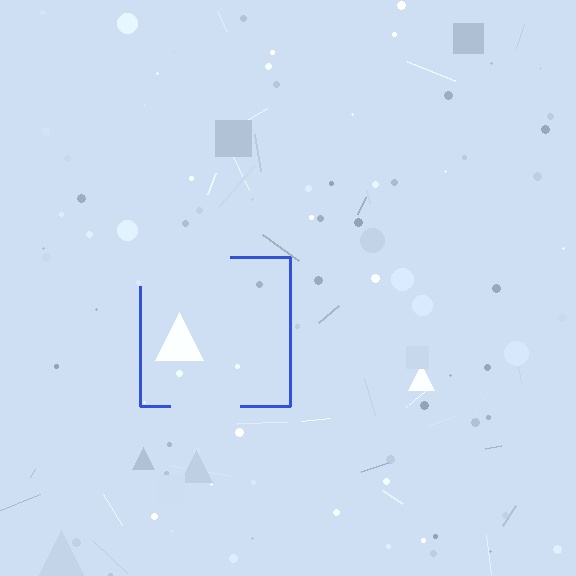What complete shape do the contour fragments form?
The contour fragments form a square.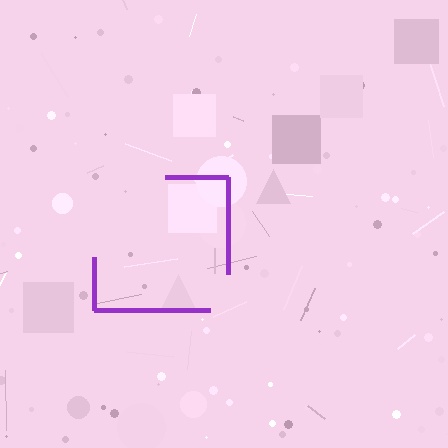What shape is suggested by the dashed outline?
The dashed outline suggests a square.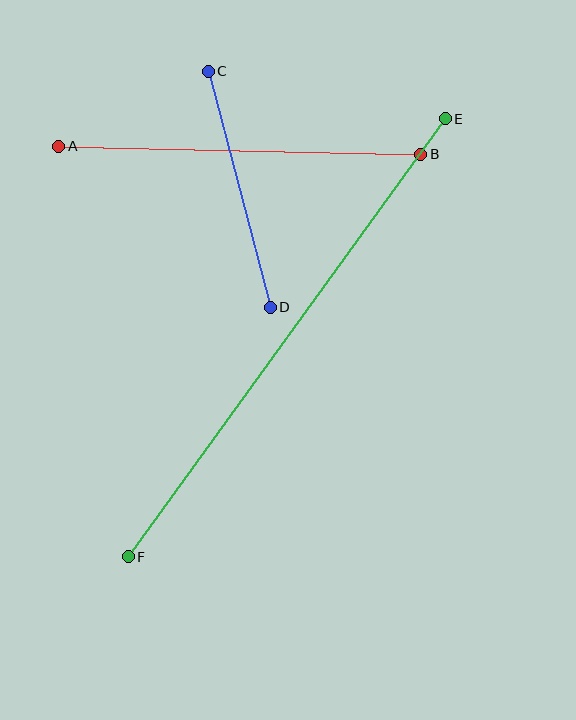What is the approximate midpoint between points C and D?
The midpoint is at approximately (239, 189) pixels.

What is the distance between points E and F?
The distance is approximately 541 pixels.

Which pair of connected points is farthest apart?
Points E and F are farthest apart.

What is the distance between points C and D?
The distance is approximately 244 pixels.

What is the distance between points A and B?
The distance is approximately 362 pixels.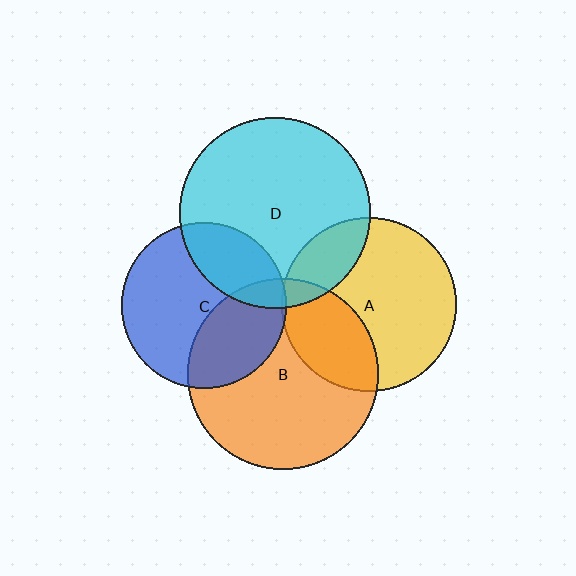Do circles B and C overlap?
Yes.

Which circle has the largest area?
Circle B (orange).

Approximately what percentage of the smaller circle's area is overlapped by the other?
Approximately 35%.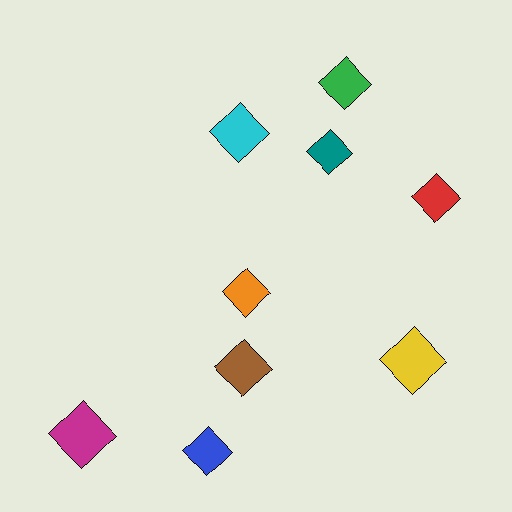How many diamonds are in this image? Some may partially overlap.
There are 9 diamonds.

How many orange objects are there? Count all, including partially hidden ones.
There is 1 orange object.